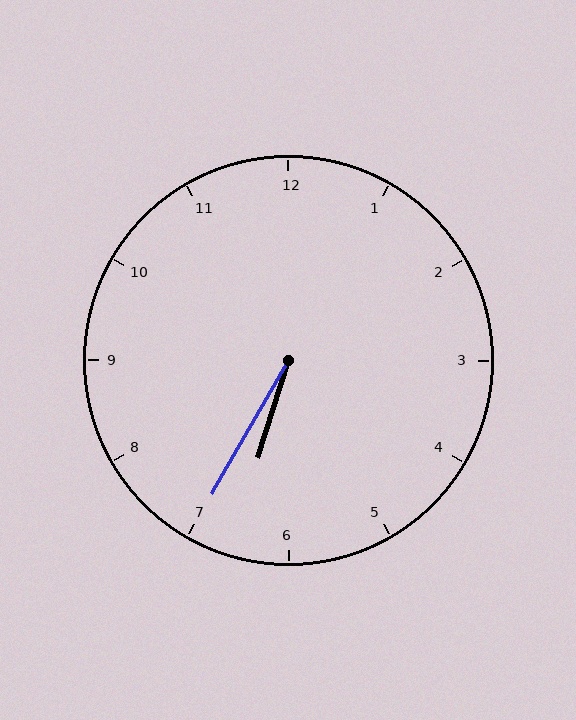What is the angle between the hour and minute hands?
Approximately 12 degrees.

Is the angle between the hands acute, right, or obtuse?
It is acute.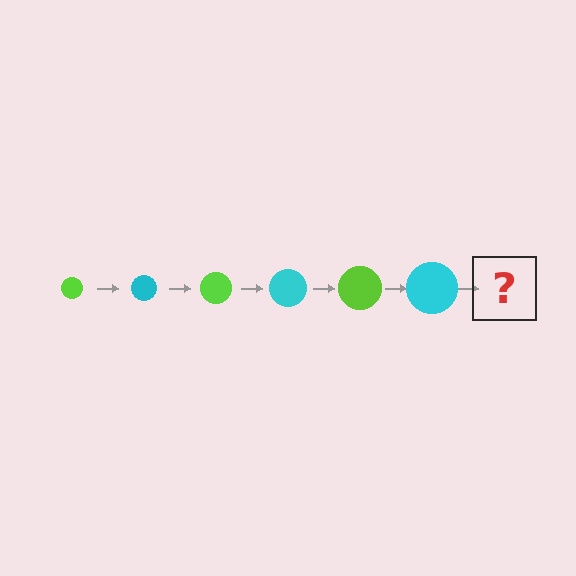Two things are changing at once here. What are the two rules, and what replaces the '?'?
The two rules are that the circle grows larger each step and the color cycles through lime and cyan. The '?' should be a lime circle, larger than the previous one.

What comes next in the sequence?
The next element should be a lime circle, larger than the previous one.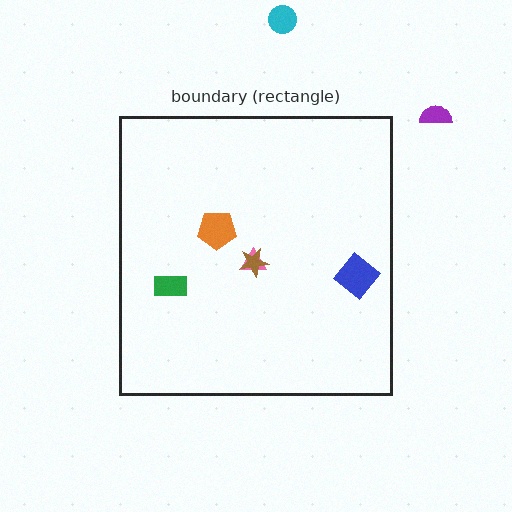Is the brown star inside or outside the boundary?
Inside.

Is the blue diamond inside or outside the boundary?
Inside.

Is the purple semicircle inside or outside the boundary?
Outside.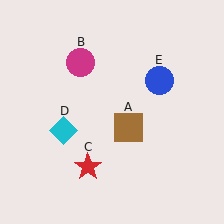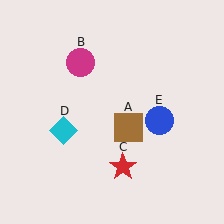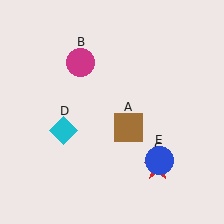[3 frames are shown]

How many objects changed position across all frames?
2 objects changed position: red star (object C), blue circle (object E).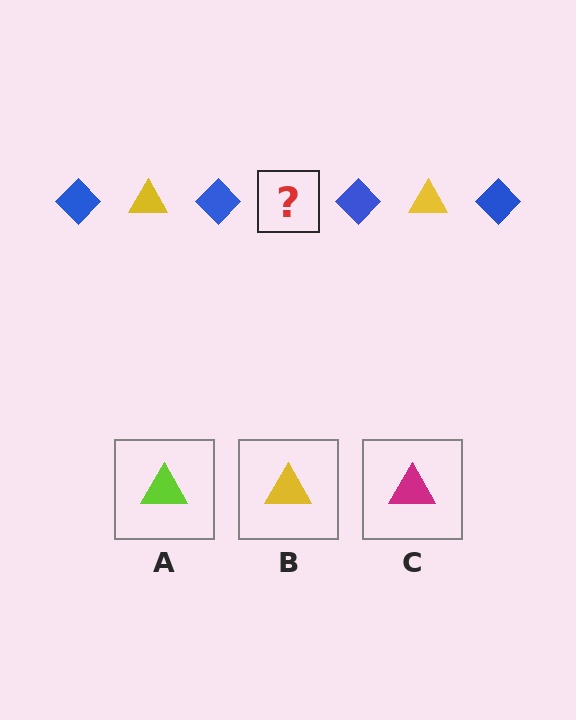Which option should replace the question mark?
Option B.